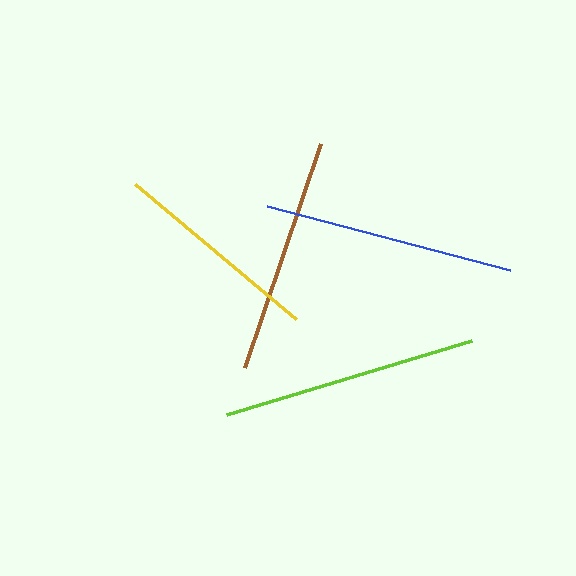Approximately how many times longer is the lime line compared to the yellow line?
The lime line is approximately 1.2 times the length of the yellow line.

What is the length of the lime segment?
The lime segment is approximately 256 pixels long.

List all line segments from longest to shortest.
From longest to shortest: lime, blue, brown, yellow.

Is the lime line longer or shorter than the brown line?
The lime line is longer than the brown line.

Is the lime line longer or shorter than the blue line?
The lime line is longer than the blue line.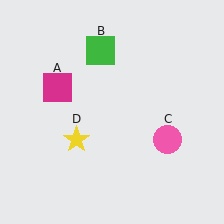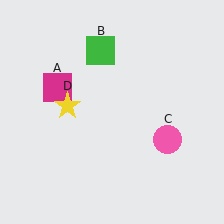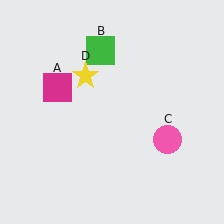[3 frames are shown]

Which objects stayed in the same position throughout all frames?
Magenta square (object A) and green square (object B) and pink circle (object C) remained stationary.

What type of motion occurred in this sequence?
The yellow star (object D) rotated clockwise around the center of the scene.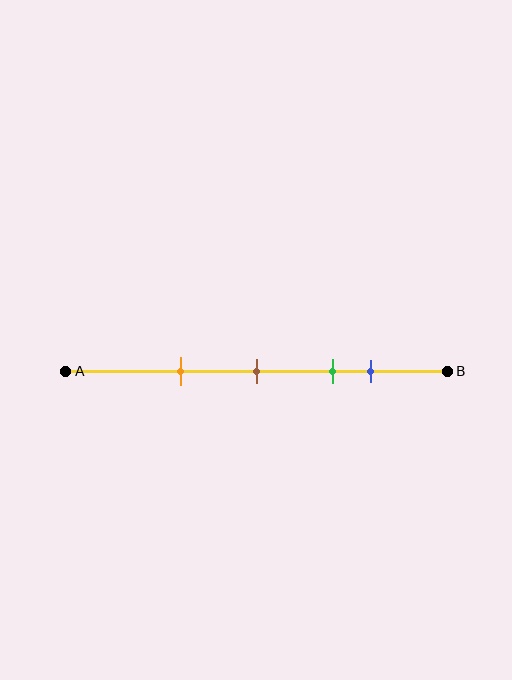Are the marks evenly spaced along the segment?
No, the marks are not evenly spaced.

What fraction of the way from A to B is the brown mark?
The brown mark is approximately 50% (0.5) of the way from A to B.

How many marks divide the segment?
There are 4 marks dividing the segment.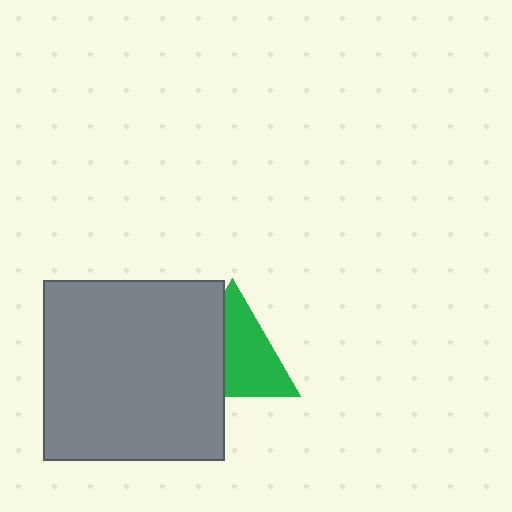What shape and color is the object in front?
The object in front is a gray square.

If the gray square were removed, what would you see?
You would see the complete green triangle.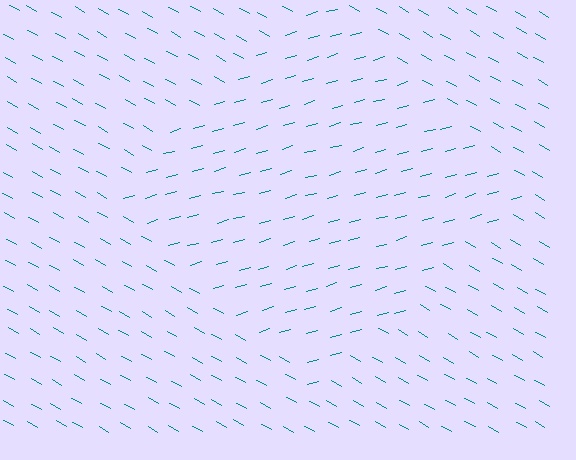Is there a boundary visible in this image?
Yes, there is a texture boundary formed by a change in line orientation.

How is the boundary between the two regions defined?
The boundary is defined purely by a change in line orientation (approximately 45 degrees difference). All lines are the same color and thickness.